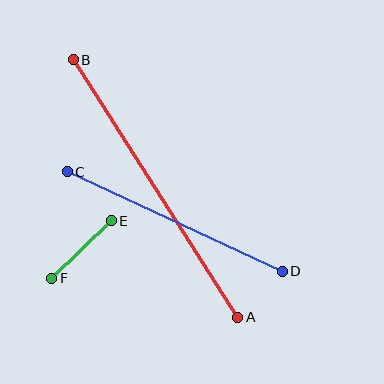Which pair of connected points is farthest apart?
Points A and B are farthest apart.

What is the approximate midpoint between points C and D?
The midpoint is at approximately (175, 222) pixels.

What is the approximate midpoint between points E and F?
The midpoint is at approximately (81, 250) pixels.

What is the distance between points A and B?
The distance is approximately 305 pixels.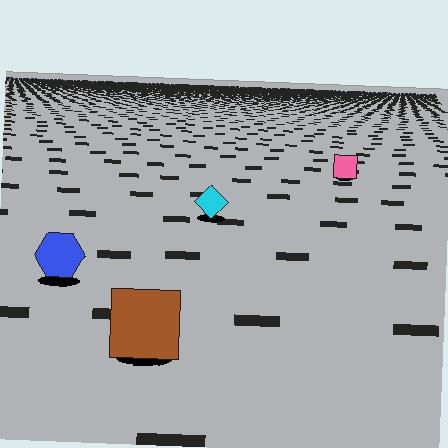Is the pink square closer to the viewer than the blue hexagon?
No. The blue hexagon is closer — you can tell from the texture gradient: the ground texture is coarser near it.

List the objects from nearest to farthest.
From nearest to farthest: the brown square, the blue hexagon, the cyan diamond, the pink square.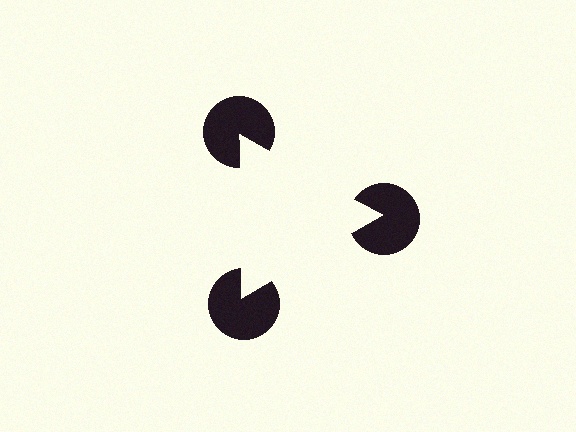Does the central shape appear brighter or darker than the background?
It typically appears slightly brighter than the background, even though no actual brightness change is drawn.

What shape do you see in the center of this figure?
An illusory triangle — its edges are inferred from the aligned wedge cuts in the pac-man discs, not physically drawn.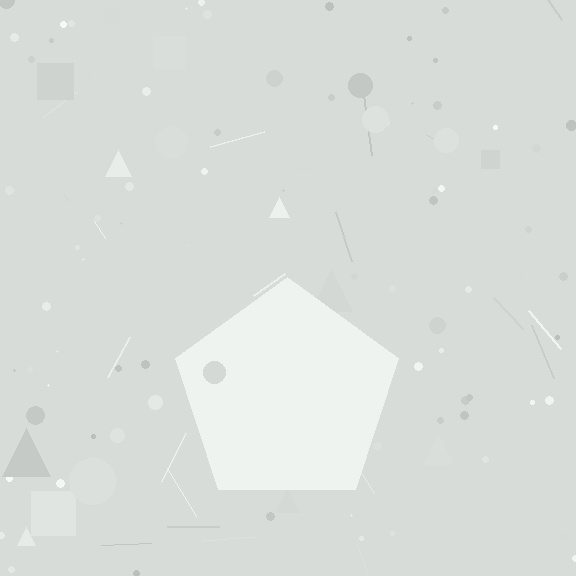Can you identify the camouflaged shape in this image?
The camouflaged shape is a pentagon.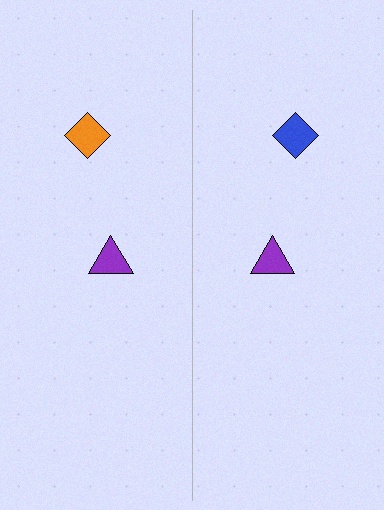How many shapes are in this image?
There are 4 shapes in this image.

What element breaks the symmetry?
The blue diamond on the right side breaks the symmetry — its mirror counterpart is orange.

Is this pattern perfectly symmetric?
No, the pattern is not perfectly symmetric. The blue diamond on the right side breaks the symmetry — its mirror counterpart is orange.